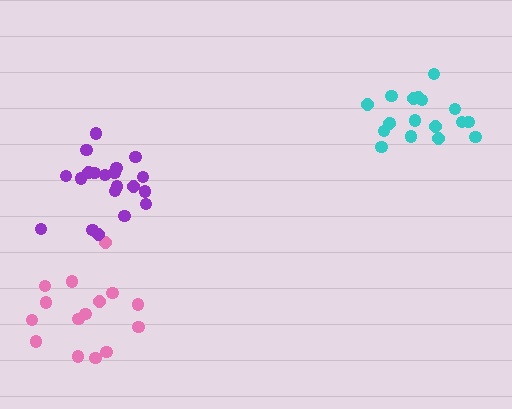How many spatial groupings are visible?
There are 3 spatial groupings.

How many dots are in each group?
Group 1: 15 dots, Group 2: 18 dots, Group 3: 20 dots (53 total).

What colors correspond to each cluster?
The clusters are colored: pink, cyan, purple.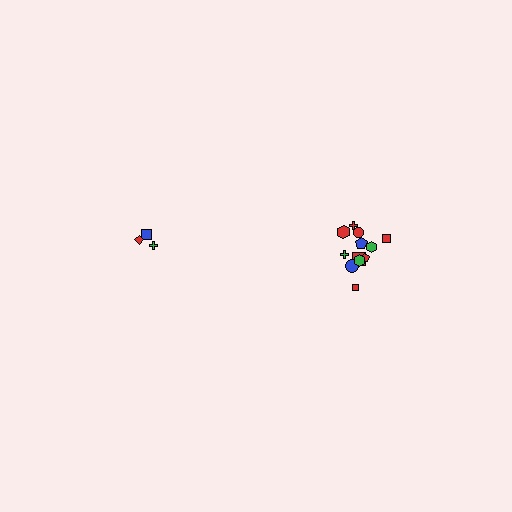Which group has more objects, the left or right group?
The right group.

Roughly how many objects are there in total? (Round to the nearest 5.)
Roughly 15 objects in total.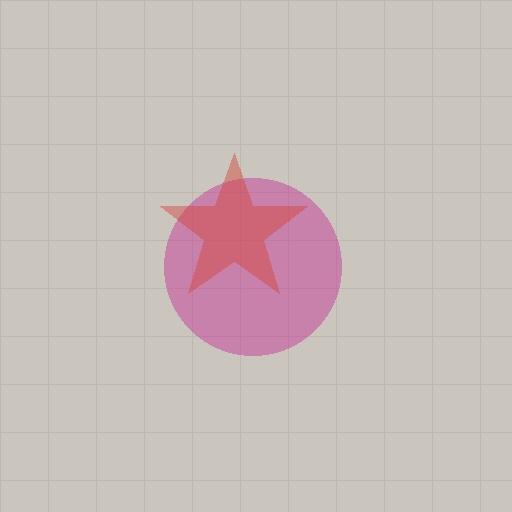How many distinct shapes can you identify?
There are 2 distinct shapes: a magenta circle, a red star.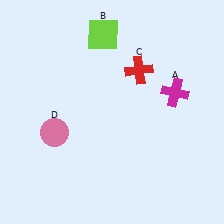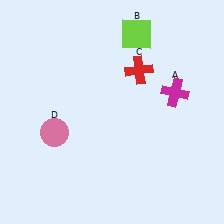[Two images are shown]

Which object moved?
The lime square (B) moved right.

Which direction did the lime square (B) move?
The lime square (B) moved right.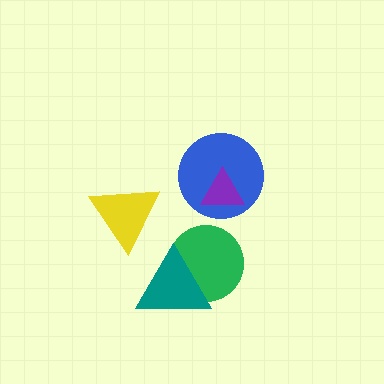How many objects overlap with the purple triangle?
1 object overlaps with the purple triangle.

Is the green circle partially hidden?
Yes, it is partially covered by another shape.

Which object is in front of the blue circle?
The purple triangle is in front of the blue circle.